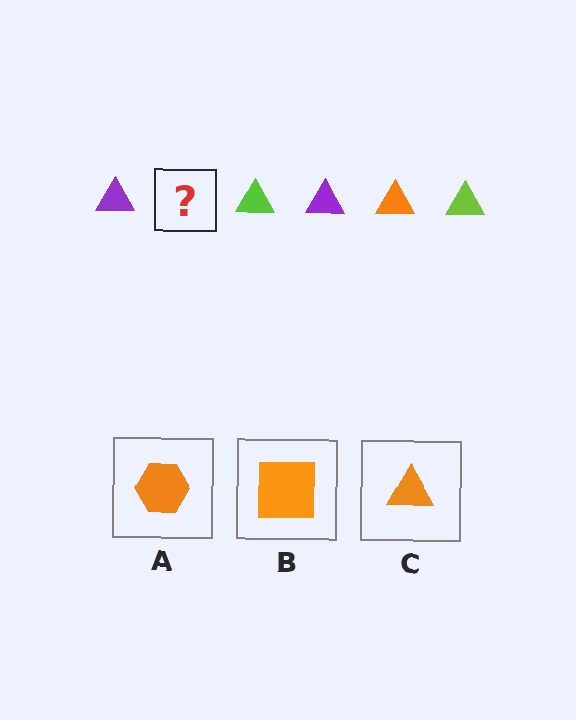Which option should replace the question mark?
Option C.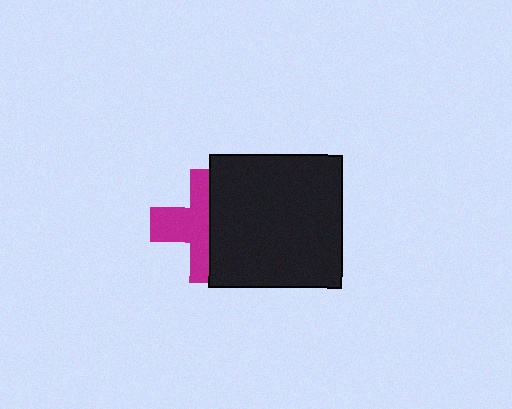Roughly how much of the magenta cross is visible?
About half of it is visible (roughly 54%).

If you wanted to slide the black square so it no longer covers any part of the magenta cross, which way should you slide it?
Slide it right — that is the most direct way to separate the two shapes.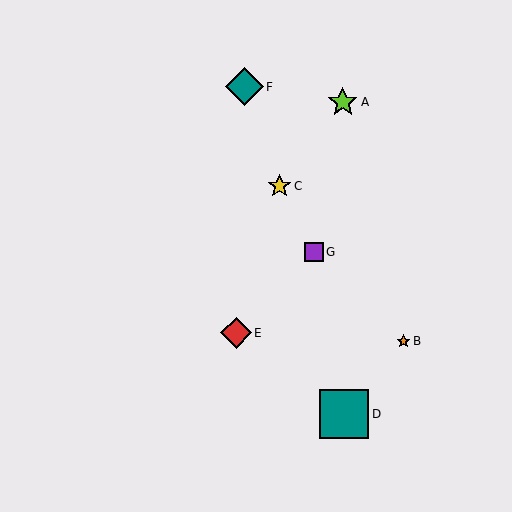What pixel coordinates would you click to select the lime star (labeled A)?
Click at (343, 102) to select the lime star A.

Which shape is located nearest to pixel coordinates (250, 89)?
The teal diamond (labeled F) at (244, 87) is nearest to that location.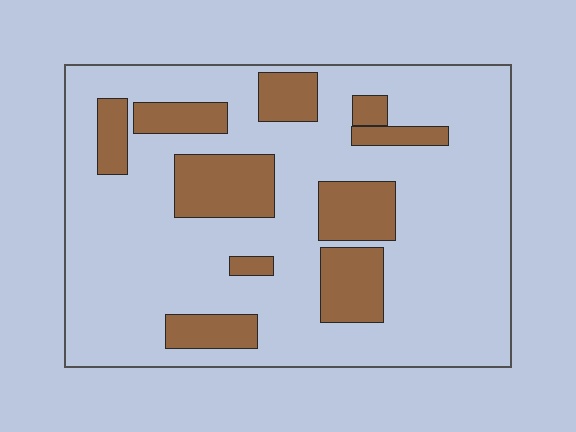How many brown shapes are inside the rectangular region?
10.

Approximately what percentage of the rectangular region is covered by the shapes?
Approximately 25%.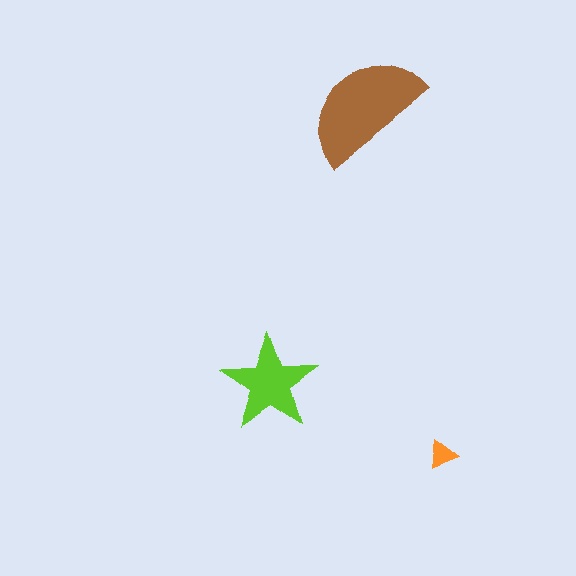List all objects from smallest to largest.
The orange triangle, the lime star, the brown semicircle.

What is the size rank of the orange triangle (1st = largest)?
3rd.